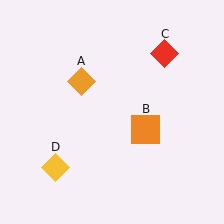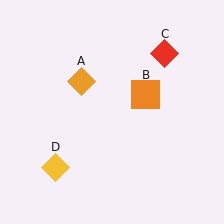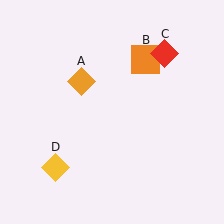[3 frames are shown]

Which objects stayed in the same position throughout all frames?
Orange diamond (object A) and red diamond (object C) and yellow diamond (object D) remained stationary.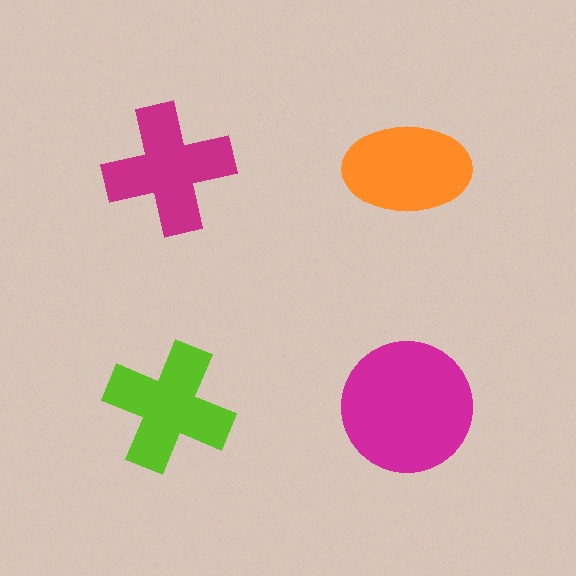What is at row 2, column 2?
A magenta circle.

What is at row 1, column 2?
An orange ellipse.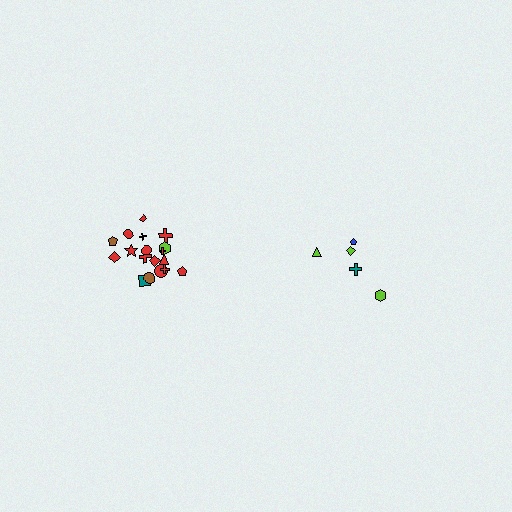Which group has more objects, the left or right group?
The left group.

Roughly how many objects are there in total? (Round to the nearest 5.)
Roughly 25 objects in total.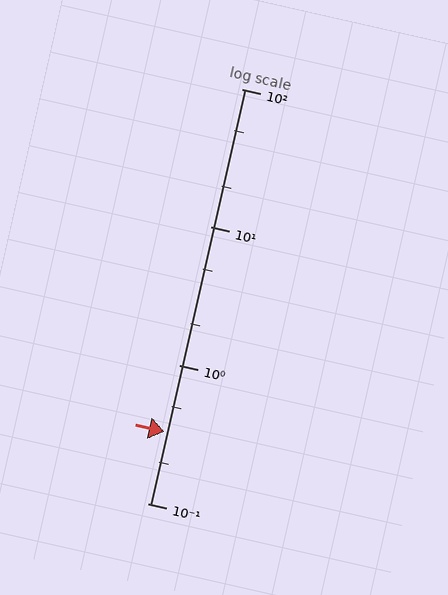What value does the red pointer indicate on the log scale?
The pointer indicates approximately 0.33.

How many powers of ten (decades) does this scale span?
The scale spans 3 decades, from 0.1 to 100.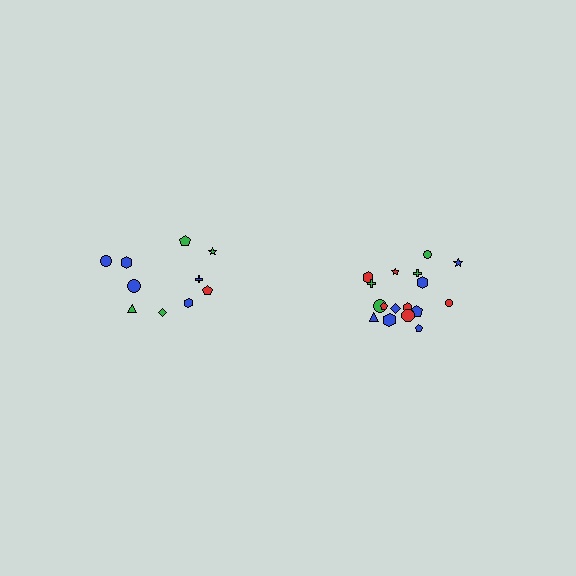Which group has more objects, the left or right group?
The right group.